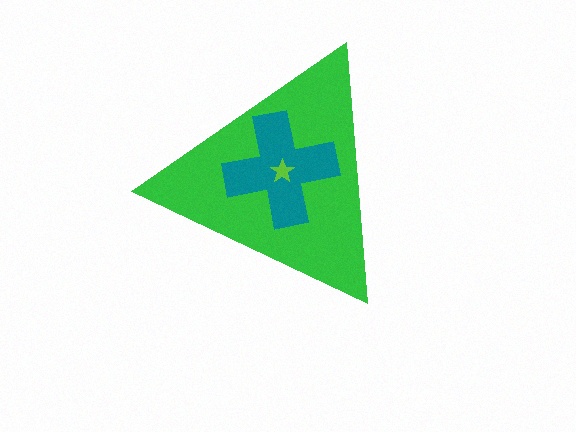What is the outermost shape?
The green triangle.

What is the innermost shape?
The lime star.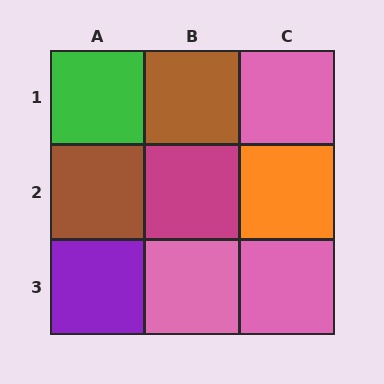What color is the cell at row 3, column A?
Purple.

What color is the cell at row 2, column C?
Orange.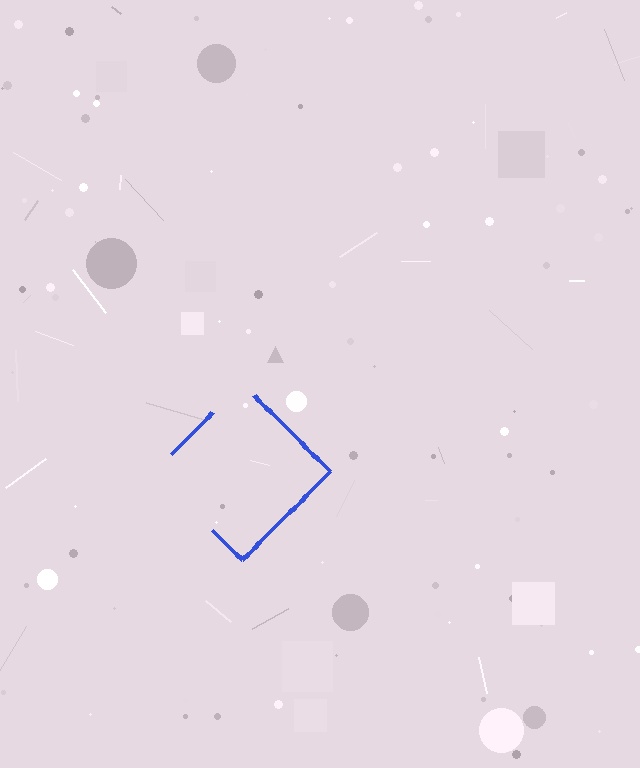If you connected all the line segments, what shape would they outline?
They would outline a diamond.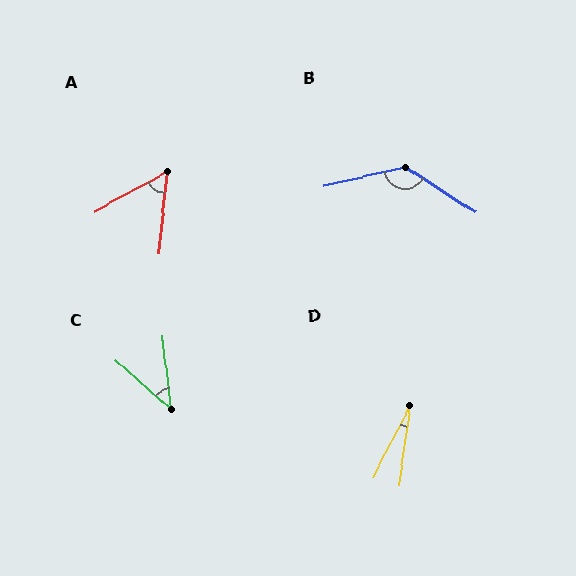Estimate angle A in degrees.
Approximately 56 degrees.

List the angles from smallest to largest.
D (19°), C (42°), A (56°), B (134°).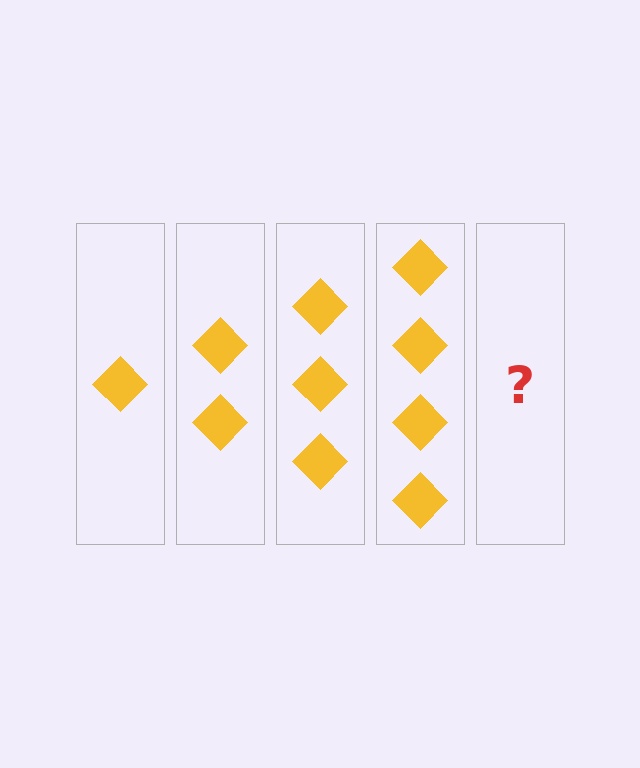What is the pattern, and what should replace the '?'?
The pattern is that each step adds one more diamond. The '?' should be 5 diamonds.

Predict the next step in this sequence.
The next step is 5 diamonds.